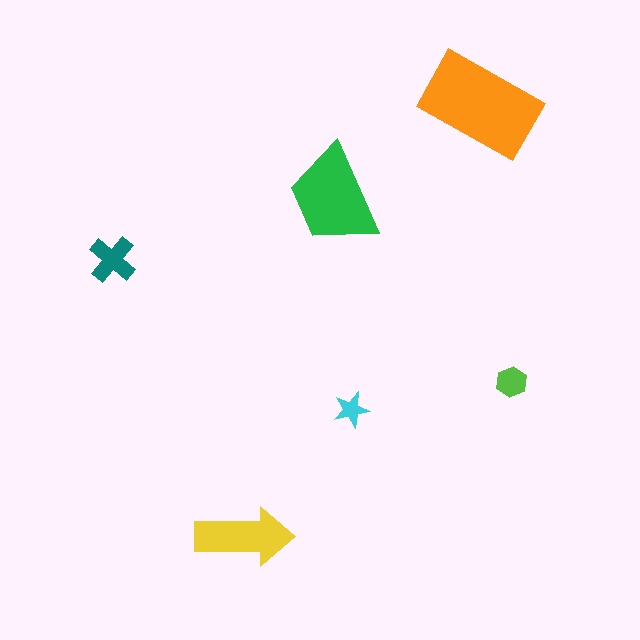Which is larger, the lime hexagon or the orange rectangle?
The orange rectangle.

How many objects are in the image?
There are 6 objects in the image.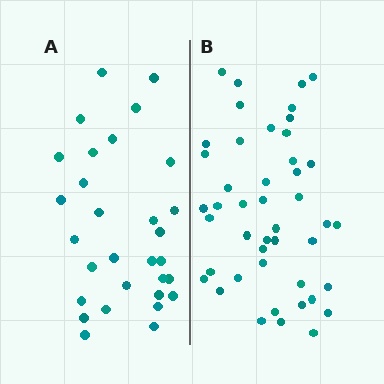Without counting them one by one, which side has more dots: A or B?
Region B (the right region) has more dots.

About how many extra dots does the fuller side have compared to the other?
Region B has approximately 15 more dots than region A.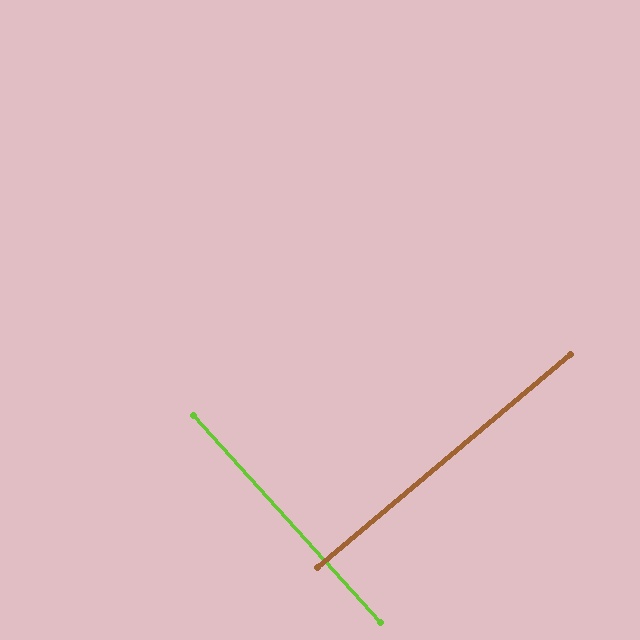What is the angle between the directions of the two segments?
Approximately 88 degrees.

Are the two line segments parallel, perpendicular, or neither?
Perpendicular — they meet at approximately 88°.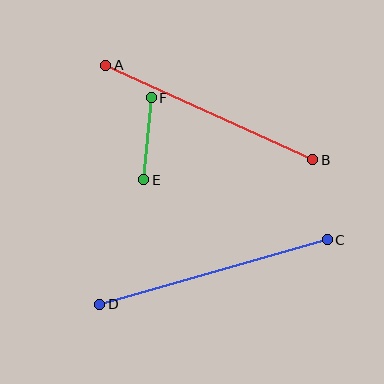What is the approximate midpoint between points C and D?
The midpoint is at approximately (214, 272) pixels.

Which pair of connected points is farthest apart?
Points C and D are farthest apart.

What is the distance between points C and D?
The distance is approximately 236 pixels.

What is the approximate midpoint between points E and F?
The midpoint is at approximately (147, 139) pixels.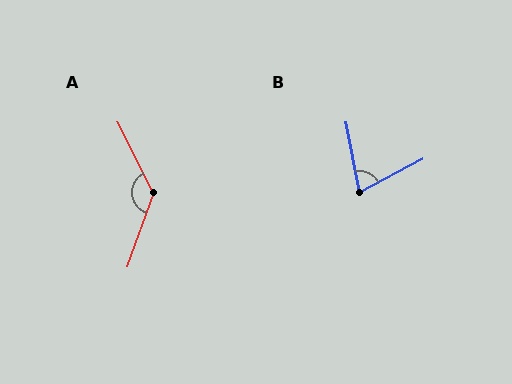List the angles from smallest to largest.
B (73°), A (134°).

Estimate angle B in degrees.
Approximately 73 degrees.